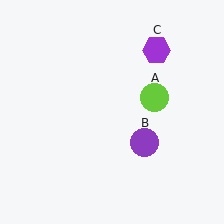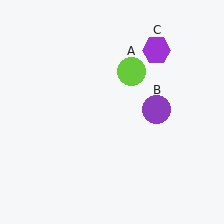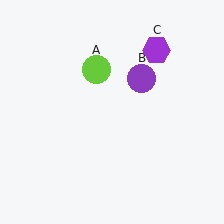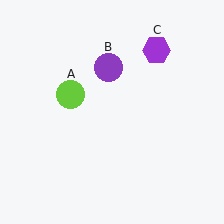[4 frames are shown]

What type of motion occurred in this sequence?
The lime circle (object A), purple circle (object B) rotated counterclockwise around the center of the scene.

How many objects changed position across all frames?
2 objects changed position: lime circle (object A), purple circle (object B).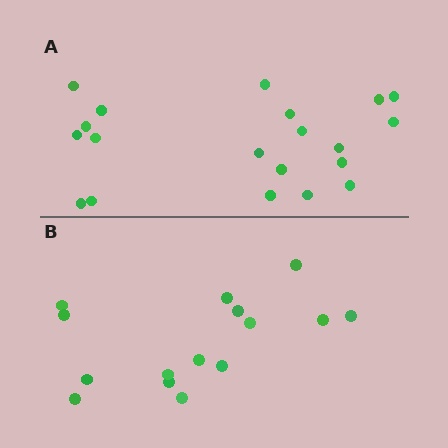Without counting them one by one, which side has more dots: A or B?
Region A (the top region) has more dots.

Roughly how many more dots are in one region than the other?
Region A has about 5 more dots than region B.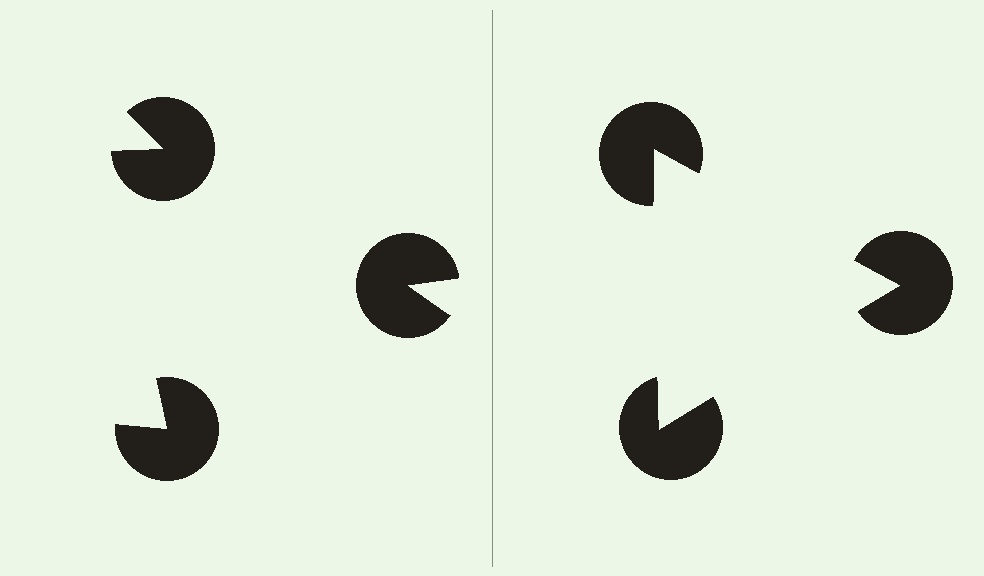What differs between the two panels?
The pac-man discs are positioned identically on both sides; only the wedge orientations differ. On the right they align to a triangle; on the left they are misaligned.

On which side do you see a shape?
An illusory triangle appears on the right side. On the left side the wedge cuts are rotated, so no coherent shape forms.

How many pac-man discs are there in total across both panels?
6 — 3 on each side.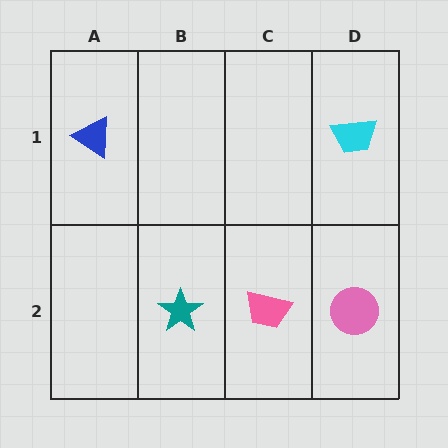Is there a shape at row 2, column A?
No, that cell is empty.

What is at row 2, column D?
A pink circle.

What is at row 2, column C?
A pink trapezoid.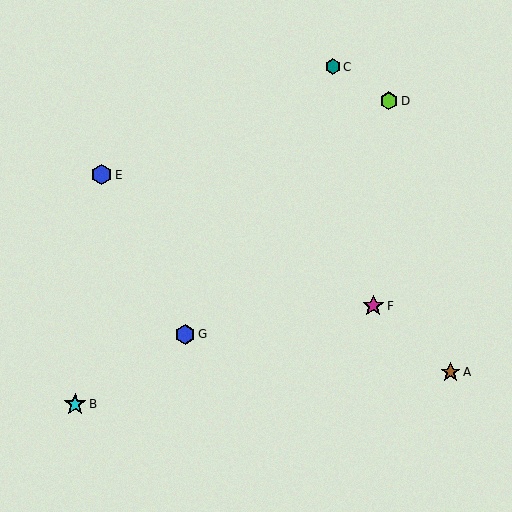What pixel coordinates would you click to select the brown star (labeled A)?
Click at (451, 372) to select the brown star A.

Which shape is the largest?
The cyan star (labeled B) is the largest.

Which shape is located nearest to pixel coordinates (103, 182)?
The blue hexagon (labeled E) at (102, 175) is nearest to that location.